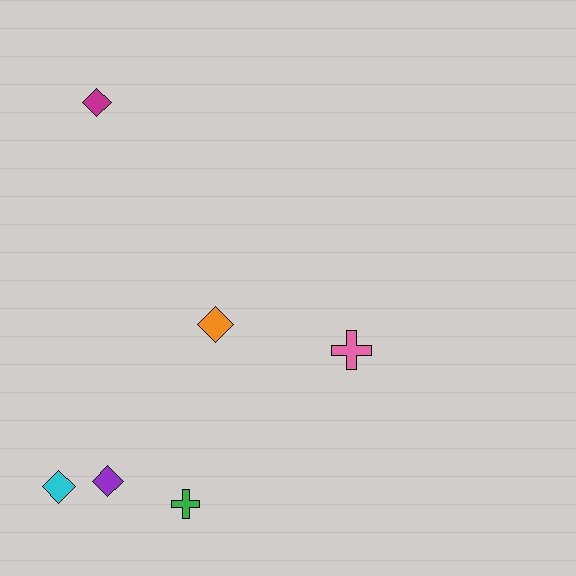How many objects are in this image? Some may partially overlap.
There are 6 objects.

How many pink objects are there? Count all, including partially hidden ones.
There is 1 pink object.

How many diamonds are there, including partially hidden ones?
There are 4 diamonds.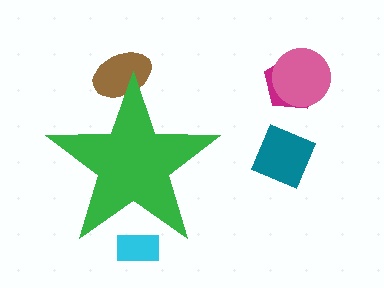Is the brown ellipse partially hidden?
Yes, the brown ellipse is partially hidden behind the green star.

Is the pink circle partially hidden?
No, the pink circle is fully visible.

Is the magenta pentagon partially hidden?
No, the magenta pentagon is fully visible.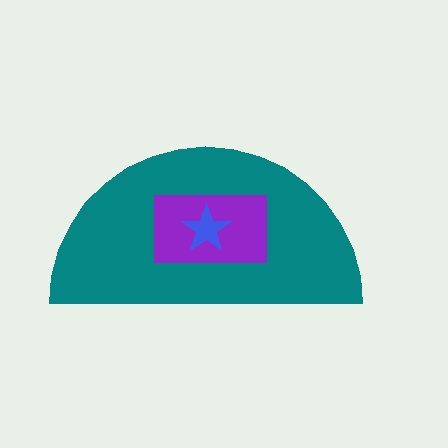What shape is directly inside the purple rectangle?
The blue star.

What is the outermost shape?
The teal semicircle.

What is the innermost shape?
The blue star.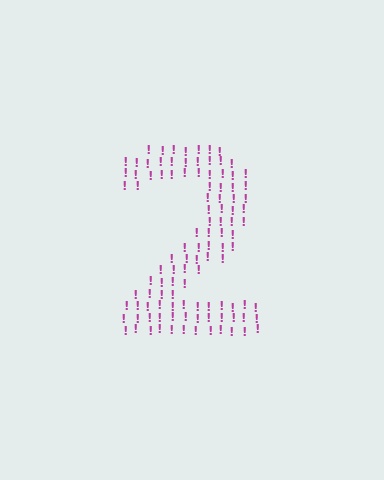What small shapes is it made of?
It is made of small exclamation marks.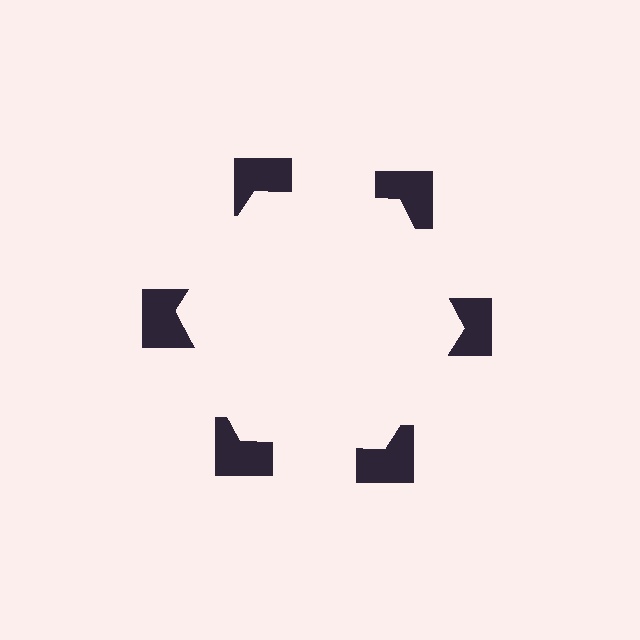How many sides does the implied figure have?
6 sides.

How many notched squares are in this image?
There are 6 — one at each vertex of the illusory hexagon.